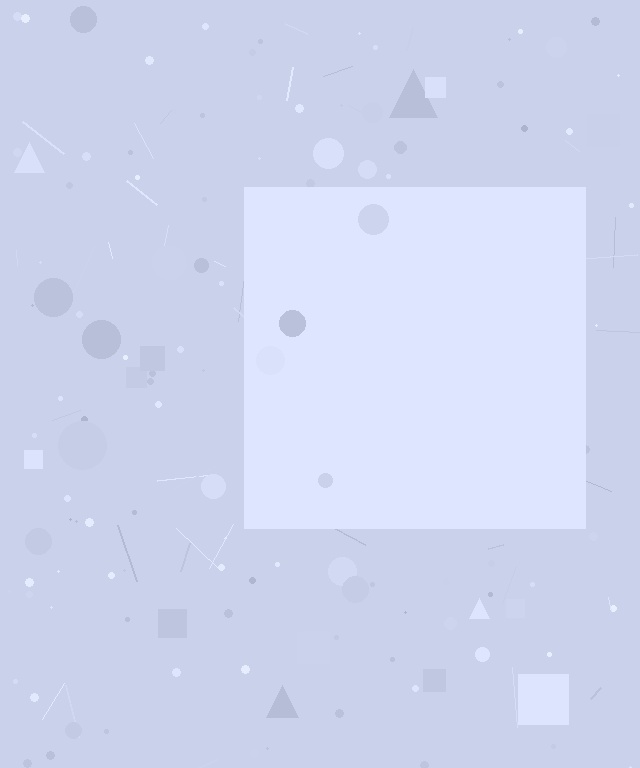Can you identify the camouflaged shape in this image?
The camouflaged shape is a square.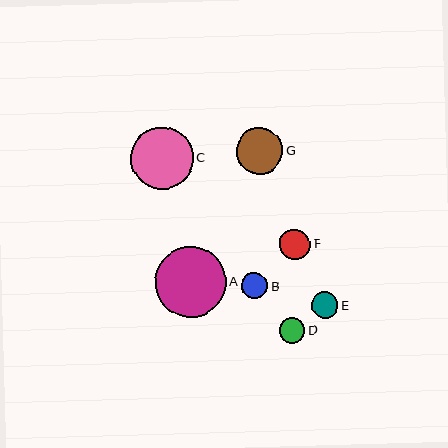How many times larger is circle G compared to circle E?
Circle G is approximately 1.8 times the size of circle E.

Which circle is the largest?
Circle A is the largest with a size of approximately 71 pixels.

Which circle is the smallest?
Circle D is the smallest with a size of approximately 25 pixels.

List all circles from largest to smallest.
From largest to smallest: A, C, G, F, E, B, D.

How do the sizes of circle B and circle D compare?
Circle B and circle D are approximately the same size.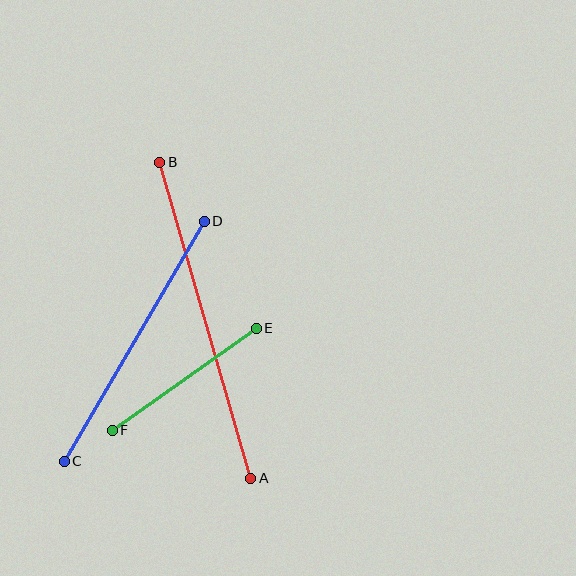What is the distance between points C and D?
The distance is approximately 278 pixels.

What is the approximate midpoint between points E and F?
The midpoint is at approximately (184, 379) pixels.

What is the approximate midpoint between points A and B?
The midpoint is at approximately (205, 320) pixels.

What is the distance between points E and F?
The distance is approximately 177 pixels.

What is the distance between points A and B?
The distance is approximately 329 pixels.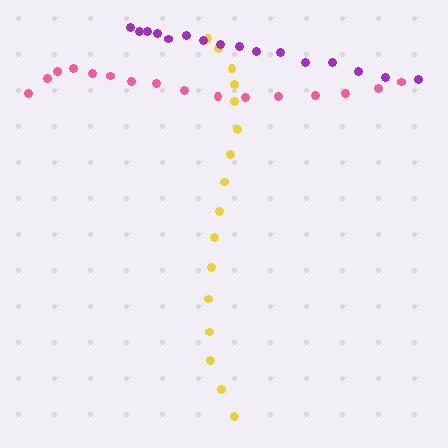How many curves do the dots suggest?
There are 3 distinct paths.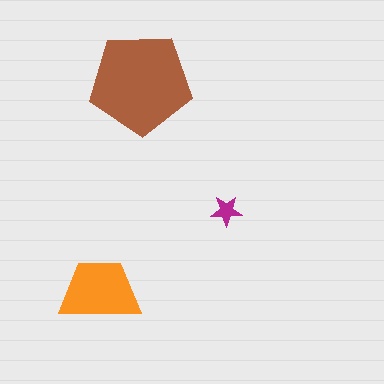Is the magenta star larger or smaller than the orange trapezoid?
Smaller.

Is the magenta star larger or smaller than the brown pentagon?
Smaller.